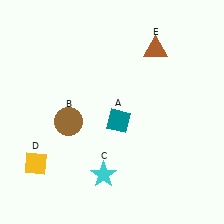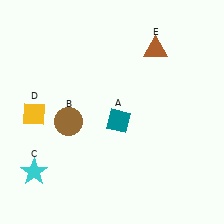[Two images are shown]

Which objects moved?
The objects that moved are: the cyan star (C), the yellow diamond (D).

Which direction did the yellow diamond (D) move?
The yellow diamond (D) moved up.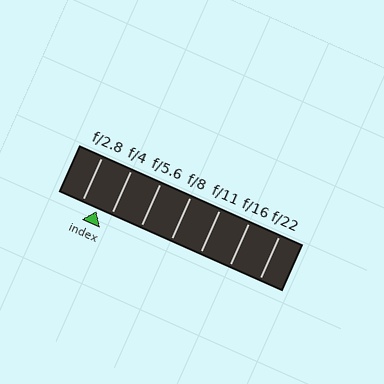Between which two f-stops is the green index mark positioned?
The index mark is between f/2.8 and f/4.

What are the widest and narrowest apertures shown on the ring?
The widest aperture shown is f/2.8 and the narrowest is f/22.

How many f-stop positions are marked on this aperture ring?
There are 7 f-stop positions marked.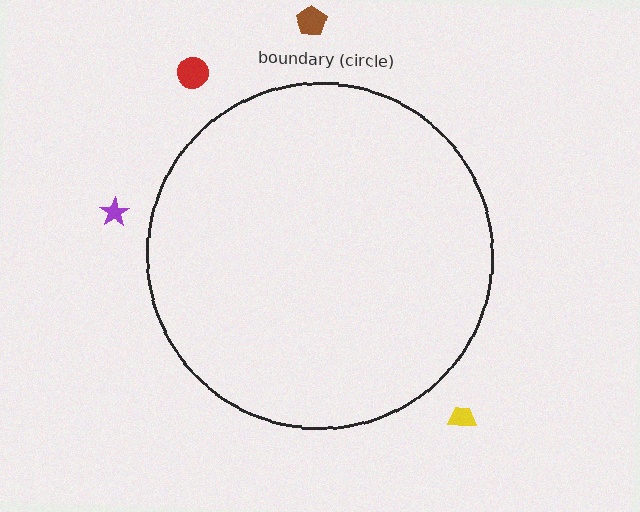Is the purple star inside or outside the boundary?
Outside.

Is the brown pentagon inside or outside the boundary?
Outside.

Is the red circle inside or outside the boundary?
Outside.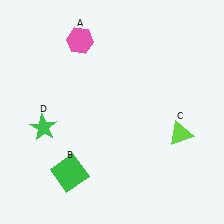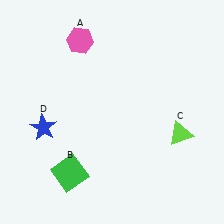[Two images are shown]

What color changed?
The star (D) changed from green in Image 1 to blue in Image 2.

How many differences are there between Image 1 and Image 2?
There is 1 difference between the two images.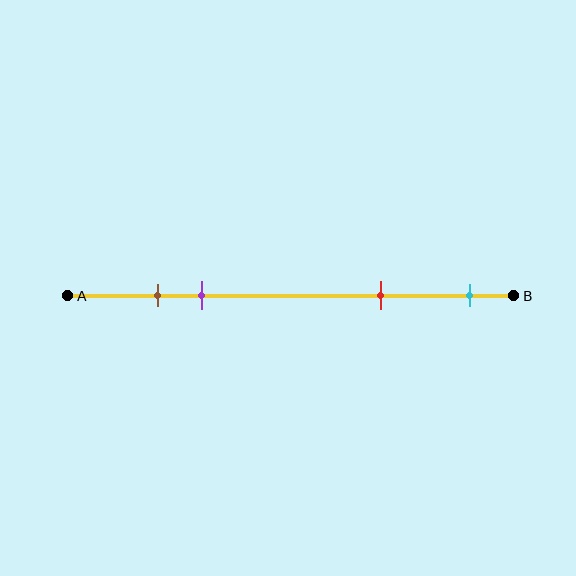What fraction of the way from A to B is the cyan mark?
The cyan mark is approximately 90% (0.9) of the way from A to B.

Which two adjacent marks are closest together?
The brown and purple marks are the closest adjacent pair.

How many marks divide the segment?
There are 4 marks dividing the segment.